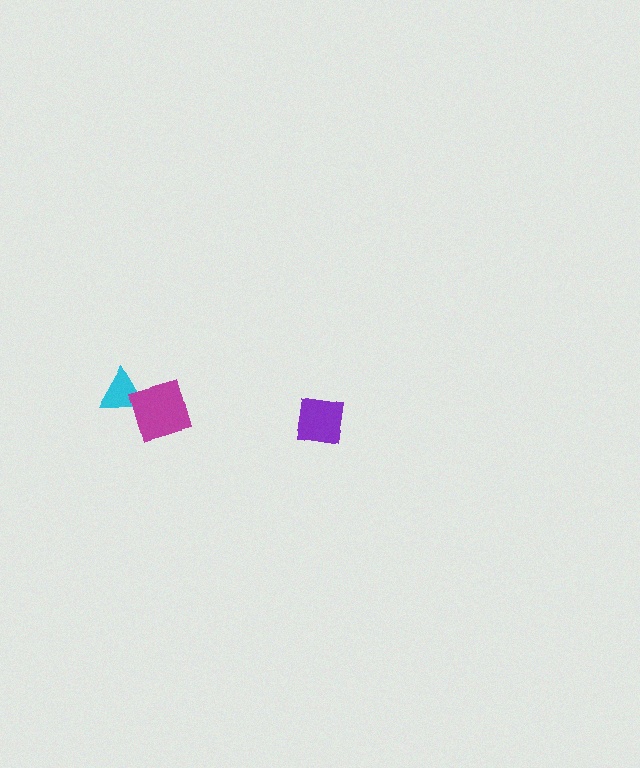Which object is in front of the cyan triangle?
The magenta diamond is in front of the cyan triangle.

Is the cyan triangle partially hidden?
Yes, it is partially covered by another shape.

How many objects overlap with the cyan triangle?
1 object overlaps with the cyan triangle.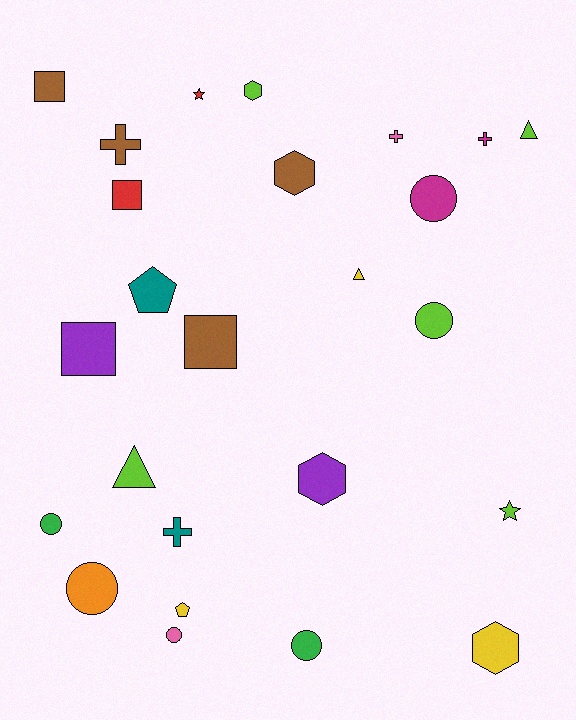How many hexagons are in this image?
There are 4 hexagons.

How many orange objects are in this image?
There is 1 orange object.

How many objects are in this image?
There are 25 objects.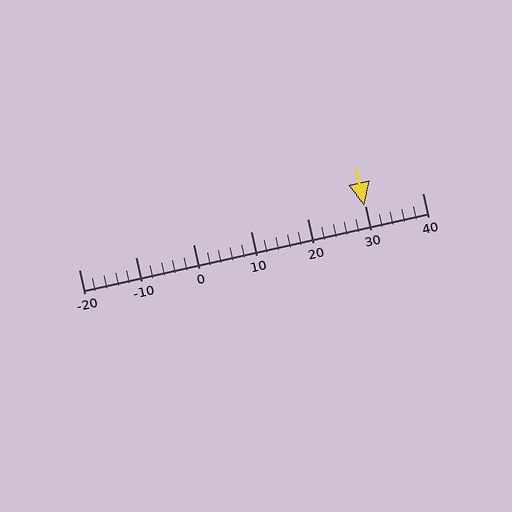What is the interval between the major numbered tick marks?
The major tick marks are spaced 10 units apart.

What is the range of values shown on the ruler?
The ruler shows values from -20 to 40.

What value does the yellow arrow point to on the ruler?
The yellow arrow points to approximately 30.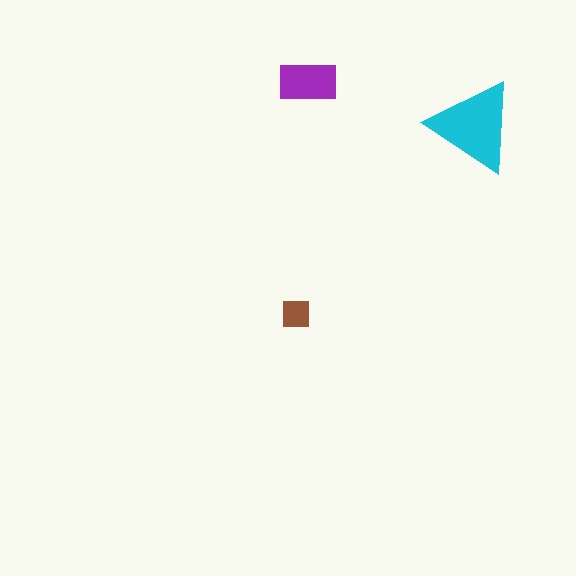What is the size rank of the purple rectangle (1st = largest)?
2nd.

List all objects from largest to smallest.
The cyan triangle, the purple rectangle, the brown square.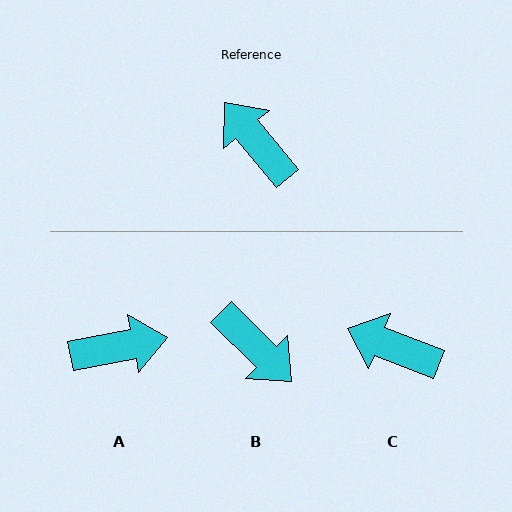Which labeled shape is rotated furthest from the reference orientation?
B, about 174 degrees away.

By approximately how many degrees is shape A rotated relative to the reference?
Approximately 119 degrees clockwise.